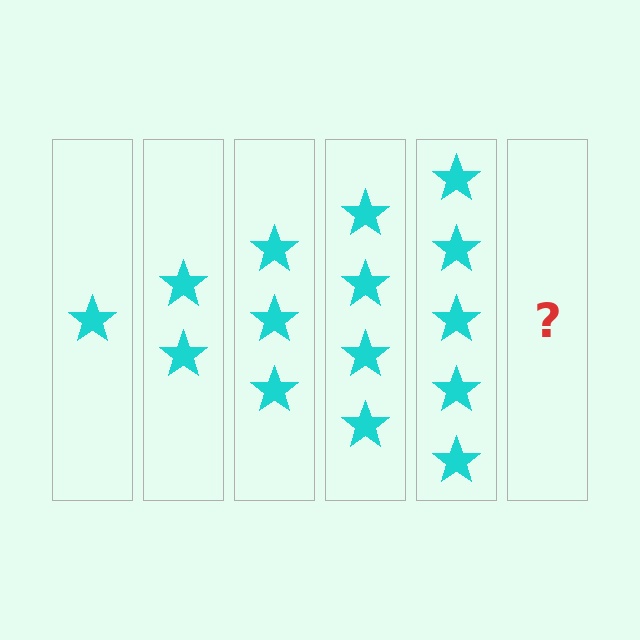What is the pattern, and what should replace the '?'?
The pattern is that each step adds one more star. The '?' should be 6 stars.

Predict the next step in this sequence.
The next step is 6 stars.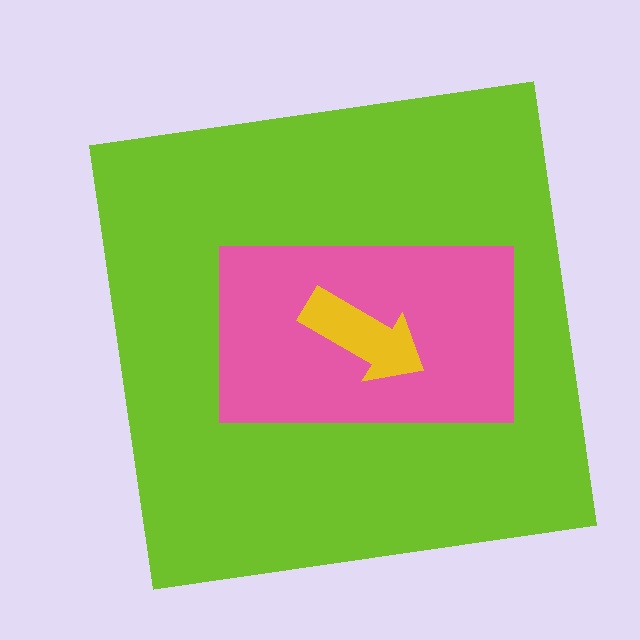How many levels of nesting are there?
3.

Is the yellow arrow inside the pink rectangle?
Yes.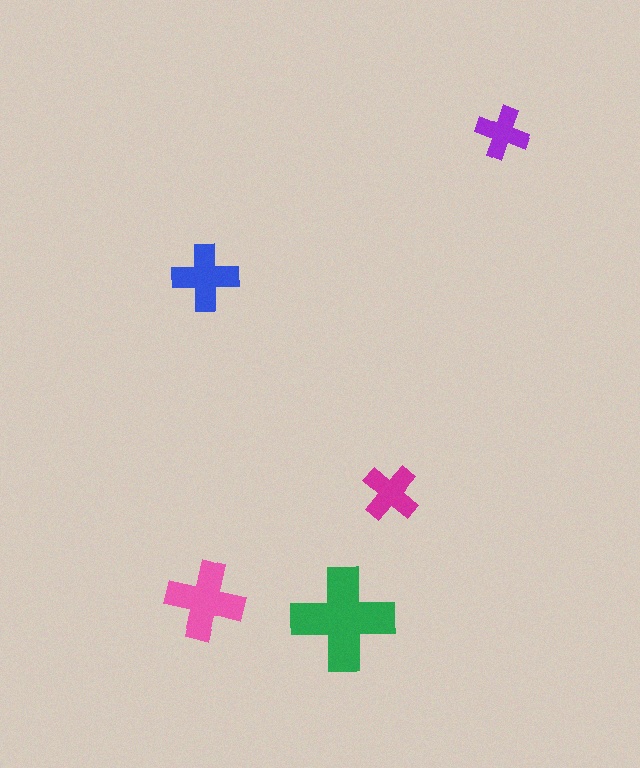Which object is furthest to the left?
The pink cross is leftmost.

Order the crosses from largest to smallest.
the green one, the pink one, the blue one, the magenta one, the purple one.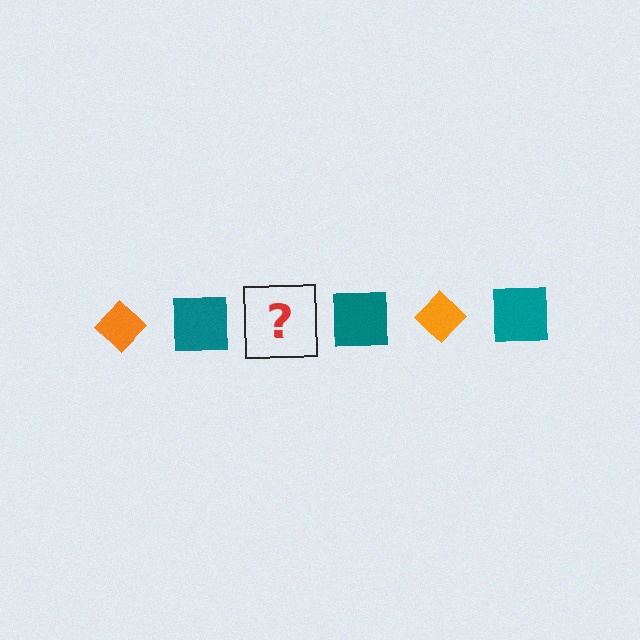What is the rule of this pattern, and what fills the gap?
The rule is that the pattern alternates between orange diamond and teal square. The gap should be filled with an orange diamond.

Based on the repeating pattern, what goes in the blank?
The blank should be an orange diamond.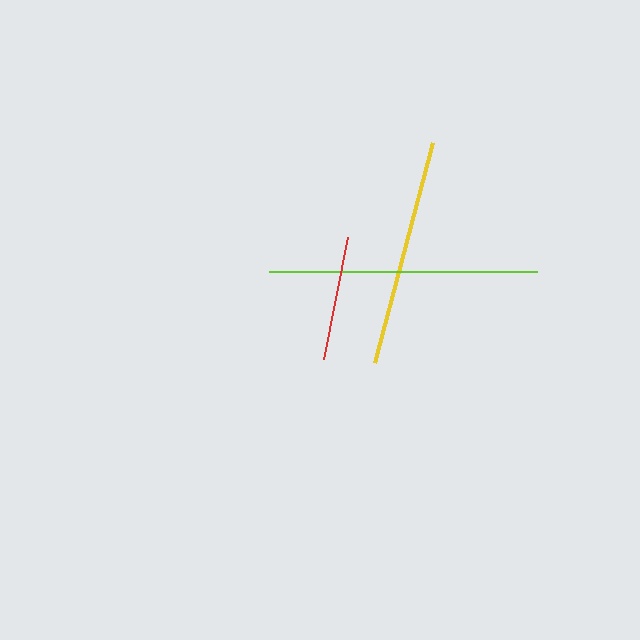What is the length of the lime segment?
The lime segment is approximately 268 pixels long.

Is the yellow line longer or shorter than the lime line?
The lime line is longer than the yellow line.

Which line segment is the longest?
The lime line is the longest at approximately 268 pixels.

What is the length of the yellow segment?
The yellow segment is approximately 227 pixels long.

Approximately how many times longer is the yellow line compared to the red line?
The yellow line is approximately 1.8 times the length of the red line.